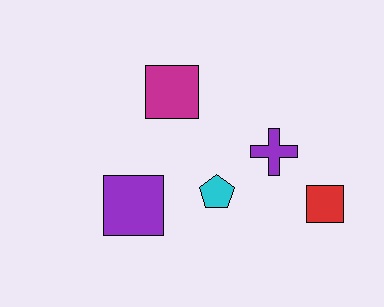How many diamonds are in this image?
There are no diamonds.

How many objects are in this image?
There are 5 objects.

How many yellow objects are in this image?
There are no yellow objects.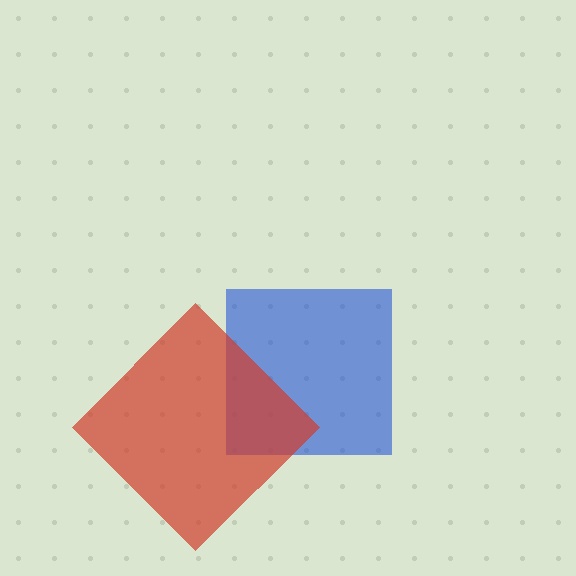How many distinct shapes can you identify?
There are 2 distinct shapes: a blue square, a red diamond.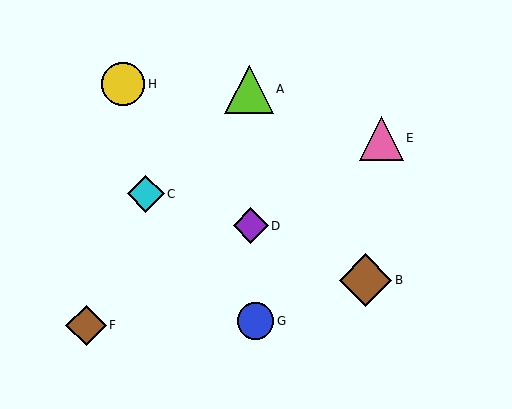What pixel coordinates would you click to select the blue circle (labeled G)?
Click at (256, 321) to select the blue circle G.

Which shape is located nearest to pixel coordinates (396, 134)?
The pink triangle (labeled E) at (381, 138) is nearest to that location.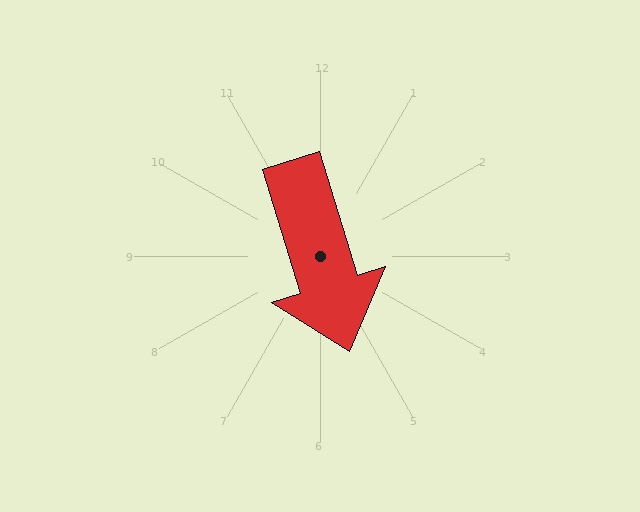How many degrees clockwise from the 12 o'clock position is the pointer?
Approximately 163 degrees.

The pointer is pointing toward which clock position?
Roughly 5 o'clock.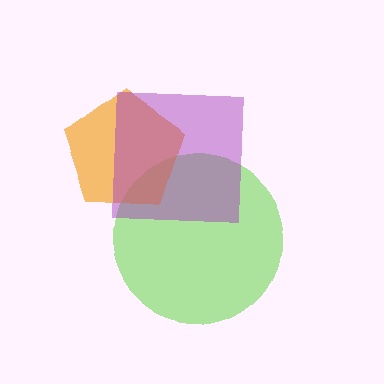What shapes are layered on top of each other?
The layered shapes are: a lime circle, an orange pentagon, a purple square.